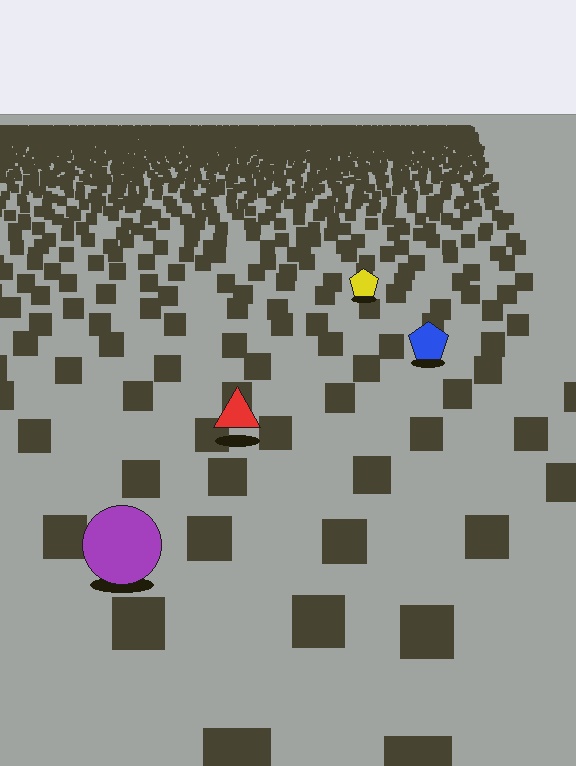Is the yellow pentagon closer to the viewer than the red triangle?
No. The red triangle is closer — you can tell from the texture gradient: the ground texture is coarser near it.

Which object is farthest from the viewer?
The yellow pentagon is farthest from the viewer. It appears smaller and the ground texture around it is denser.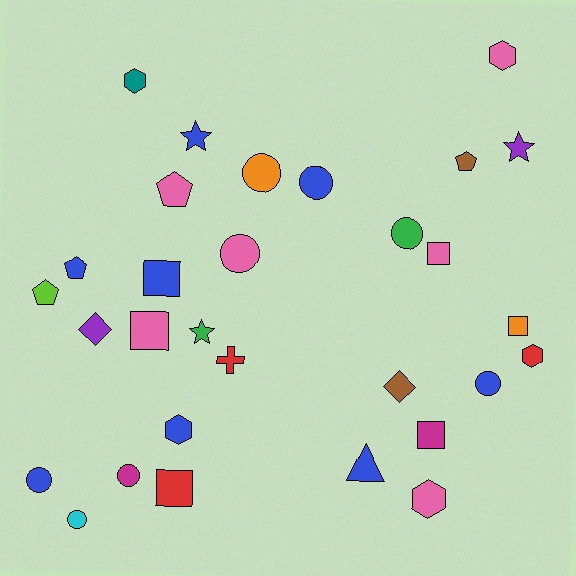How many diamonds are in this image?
There are 2 diamonds.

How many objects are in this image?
There are 30 objects.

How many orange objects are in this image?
There are 2 orange objects.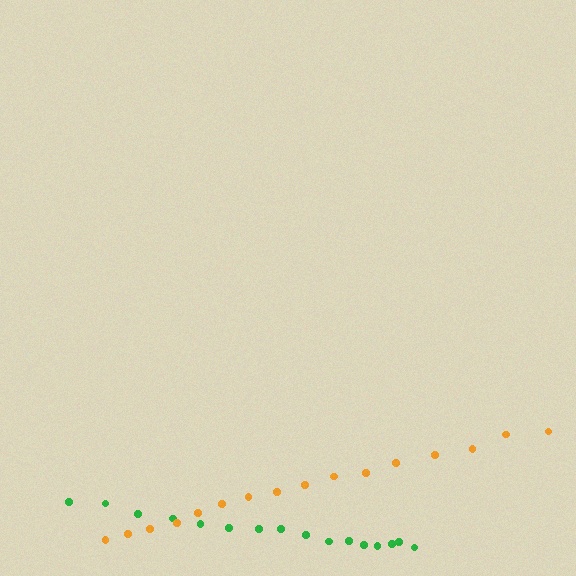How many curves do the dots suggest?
There are 2 distinct paths.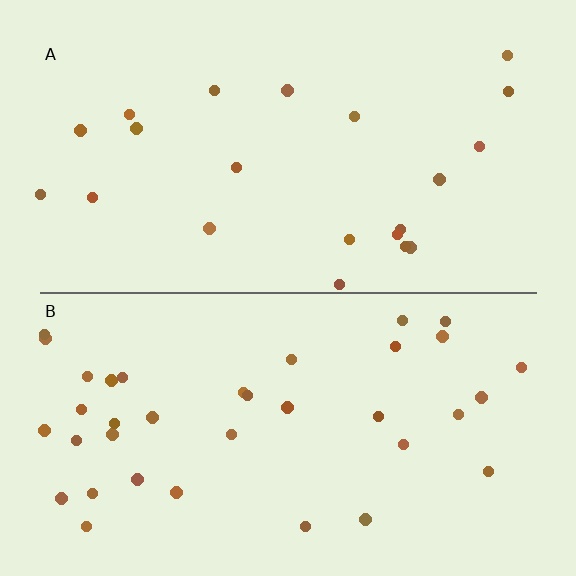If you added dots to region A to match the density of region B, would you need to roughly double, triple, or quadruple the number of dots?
Approximately double.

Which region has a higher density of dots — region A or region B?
B (the bottom).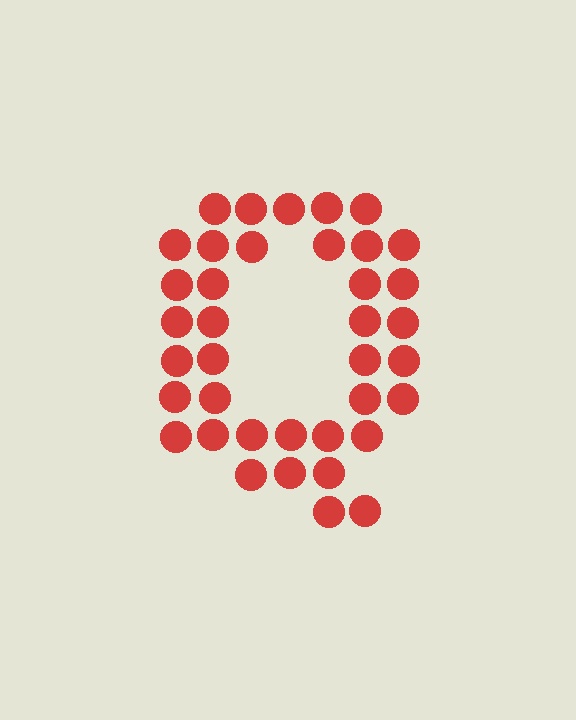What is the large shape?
The large shape is the letter Q.